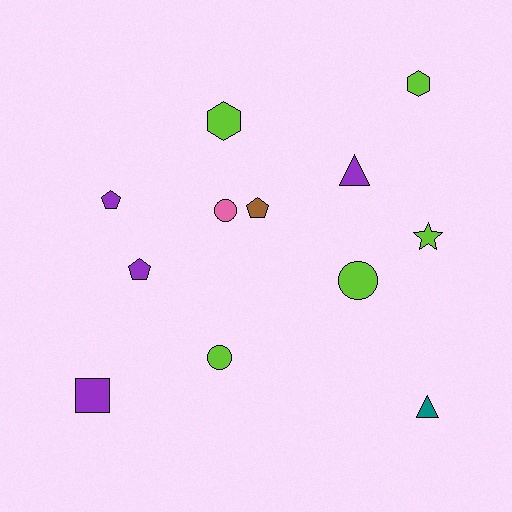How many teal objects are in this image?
There is 1 teal object.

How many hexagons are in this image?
There are 2 hexagons.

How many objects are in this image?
There are 12 objects.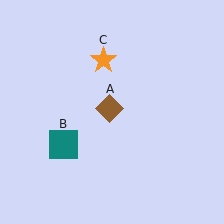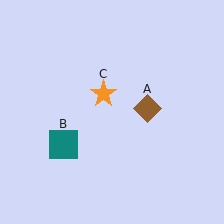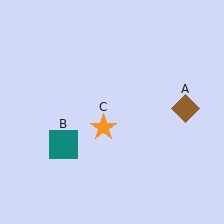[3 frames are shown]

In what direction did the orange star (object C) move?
The orange star (object C) moved down.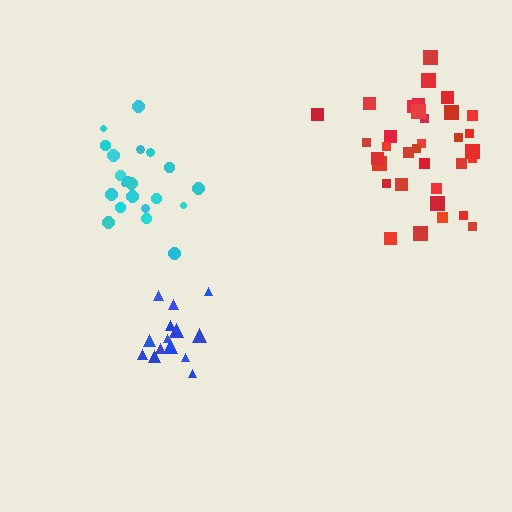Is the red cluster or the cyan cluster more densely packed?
Cyan.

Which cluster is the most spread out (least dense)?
Blue.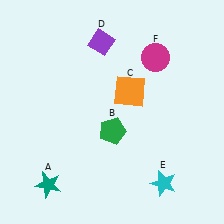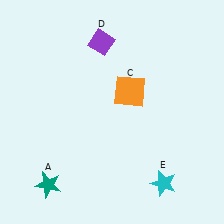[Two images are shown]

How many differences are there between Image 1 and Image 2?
There are 2 differences between the two images.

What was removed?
The magenta circle (F), the green pentagon (B) were removed in Image 2.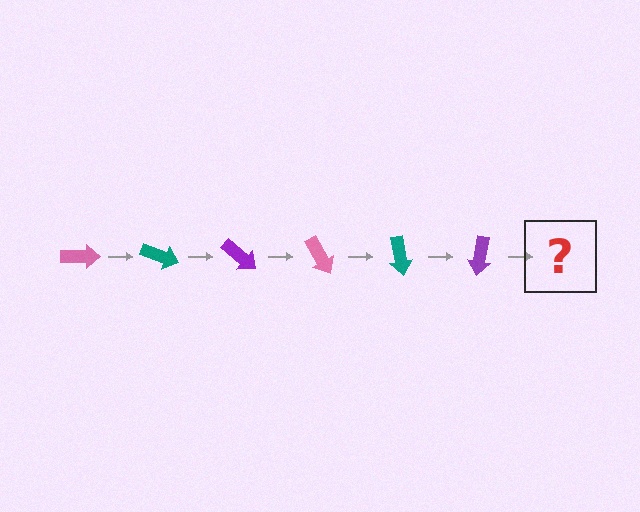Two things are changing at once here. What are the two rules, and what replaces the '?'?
The two rules are that it rotates 20 degrees each step and the color cycles through pink, teal, and purple. The '?' should be a pink arrow, rotated 120 degrees from the start.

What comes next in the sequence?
The next element should be a pink arrow, rotated 120 degrees from the start.